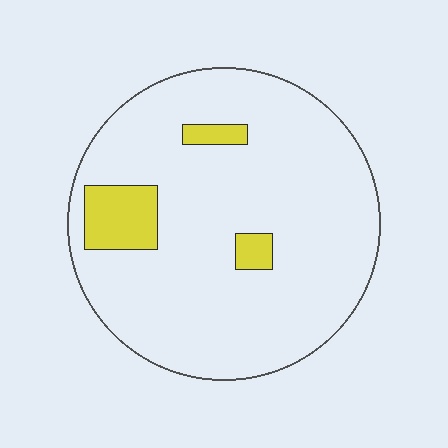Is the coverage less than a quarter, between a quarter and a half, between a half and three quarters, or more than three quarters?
Less than a quarter.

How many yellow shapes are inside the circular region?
3.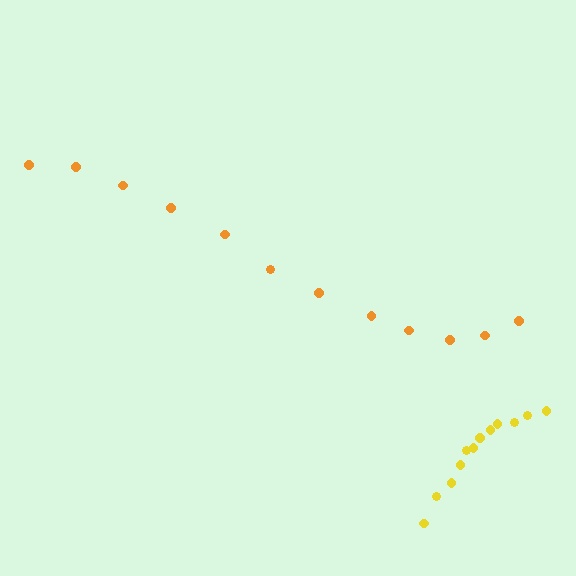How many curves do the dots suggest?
There are 2 distinct paths.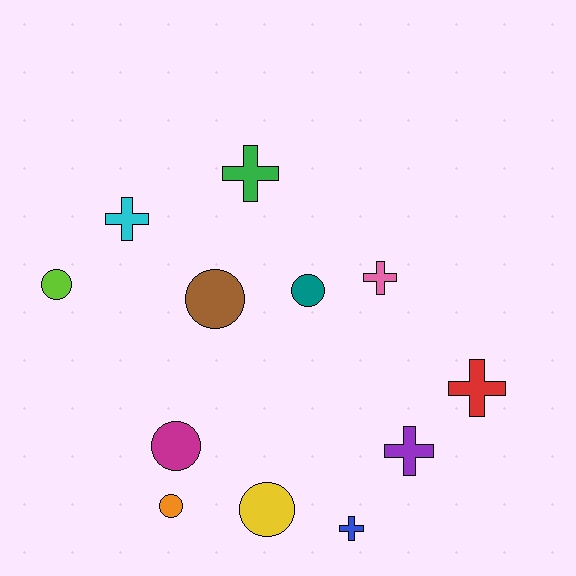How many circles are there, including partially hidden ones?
There are 6 circles.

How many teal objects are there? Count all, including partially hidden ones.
There is 1 teal object.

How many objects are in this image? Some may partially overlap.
There are 12 objects.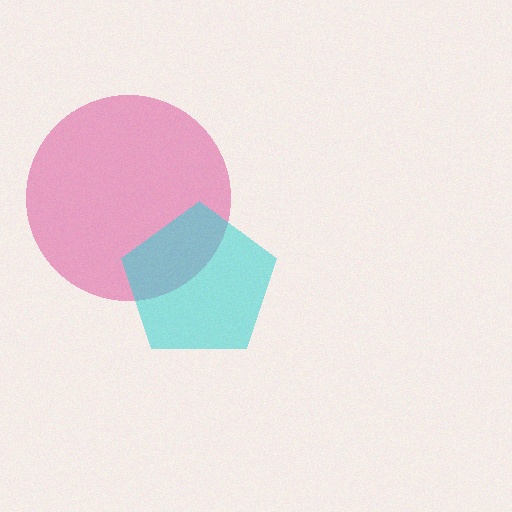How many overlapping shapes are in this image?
There are 2 overlapping shapes in the image.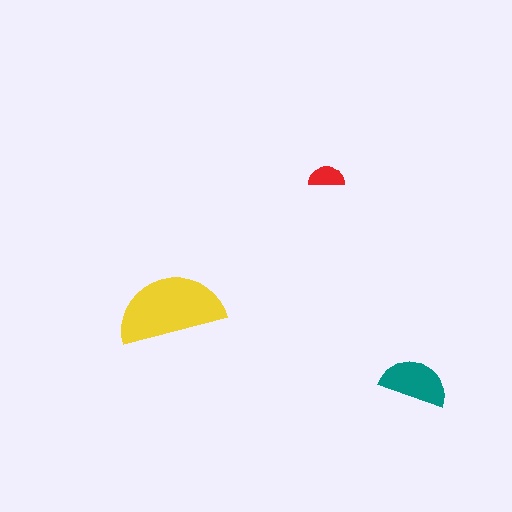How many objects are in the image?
There are 3 objects in the image.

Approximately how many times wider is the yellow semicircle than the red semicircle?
About 3 times wider.